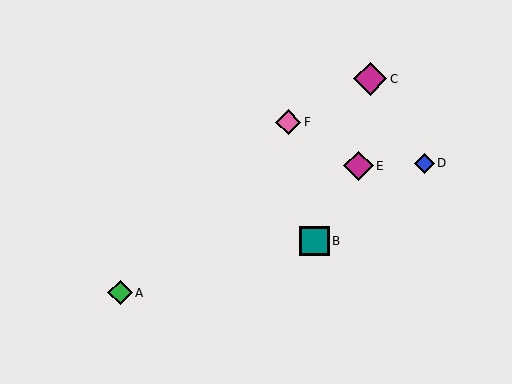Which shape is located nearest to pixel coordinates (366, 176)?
The magenta diamond (labeled E) at (359, 166) is nearest to that location.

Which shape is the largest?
The magenta diamond (labeled C) is the largest.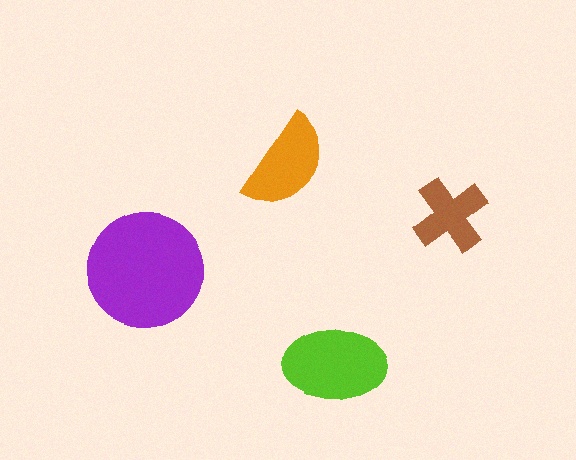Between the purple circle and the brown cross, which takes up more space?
The purple circle.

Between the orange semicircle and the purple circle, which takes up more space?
The purple circle.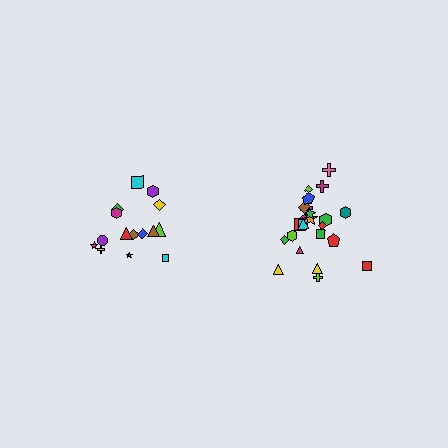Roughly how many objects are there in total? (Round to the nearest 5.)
Roughly 40 objects in total.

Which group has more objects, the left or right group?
The right group.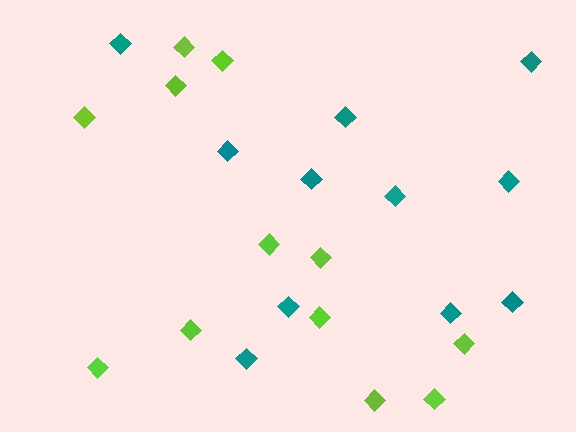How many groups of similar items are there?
There are 2 groups: one group of teal diamonds (11) and one group of lime diamonds (12).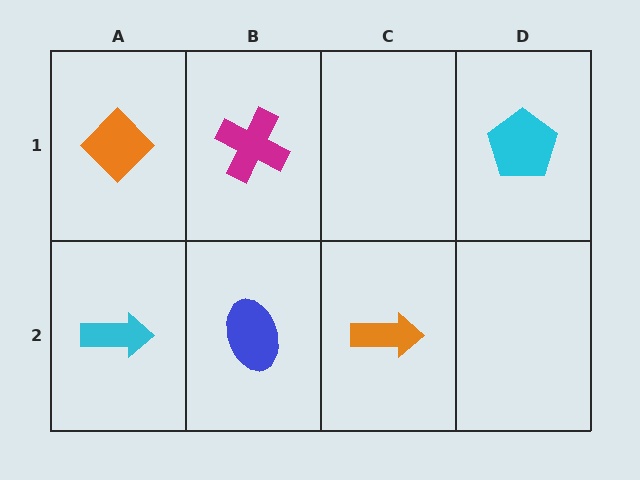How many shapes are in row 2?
3 shapes.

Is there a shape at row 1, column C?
No, that cell is empty.